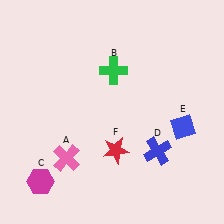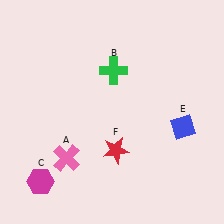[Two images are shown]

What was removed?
The blue cross (D) was removed in Image 2.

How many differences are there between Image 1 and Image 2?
There is 1 difference between the two images.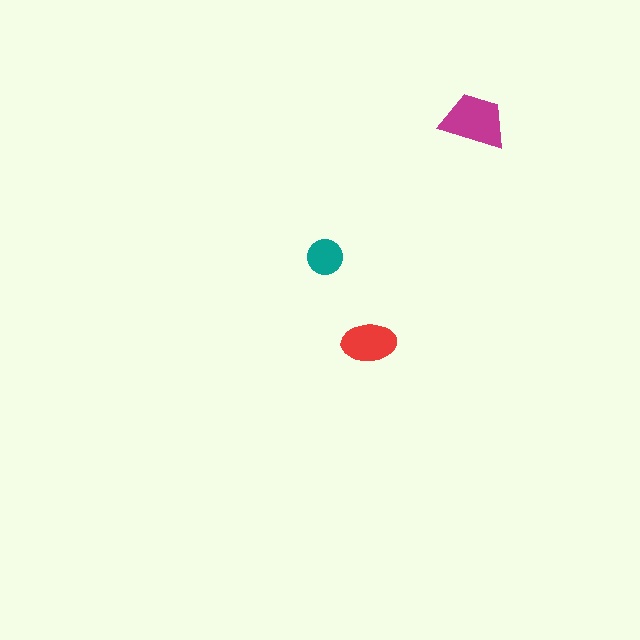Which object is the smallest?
The teal circle.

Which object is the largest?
The magenta trapezoid.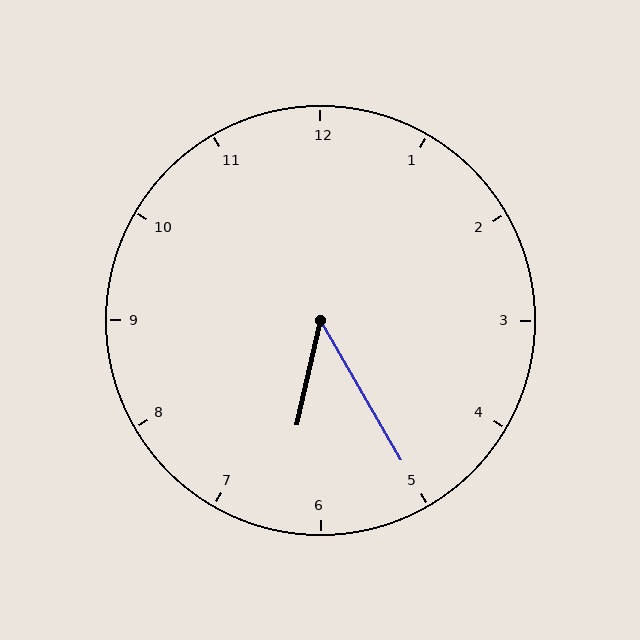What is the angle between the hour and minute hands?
Approximately 42 degrees.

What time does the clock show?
6:25.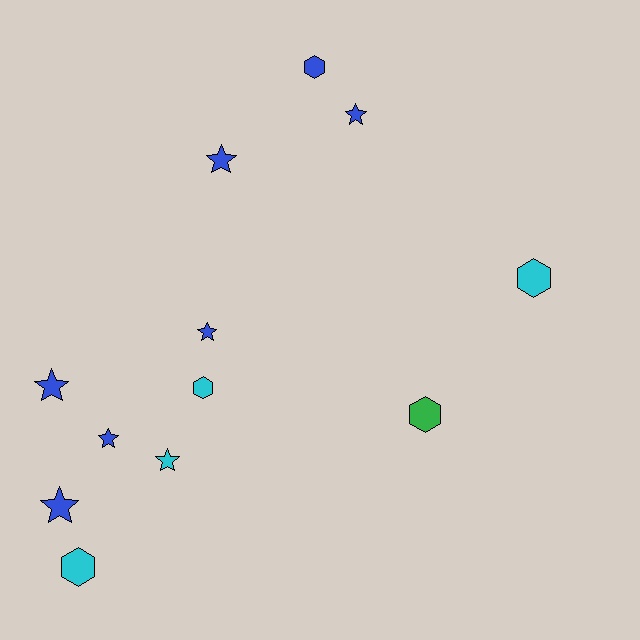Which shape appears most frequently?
Star, with 7 objects.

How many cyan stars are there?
There is 1 cyan star.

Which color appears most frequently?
Blue, with 7 objects.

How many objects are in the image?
There are 12 objects.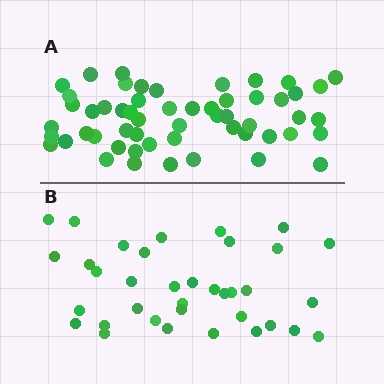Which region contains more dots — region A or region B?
Region A (the top region) has more dots.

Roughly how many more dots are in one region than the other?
Region A has approximately 20 more dots than region B.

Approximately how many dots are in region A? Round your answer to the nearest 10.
About 60 dots. (The exact count is 55, which rounds to 60.)